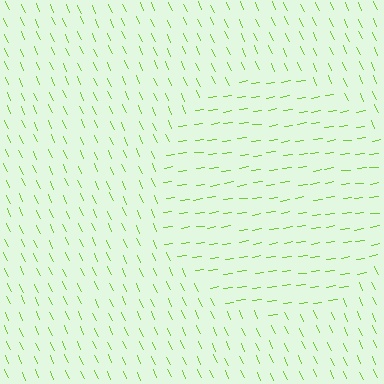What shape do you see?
I see a circle.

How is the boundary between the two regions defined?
The boundary is defined purely by a change in line orientation (approximately 73 degrees difference). All lines are the same color and thickness.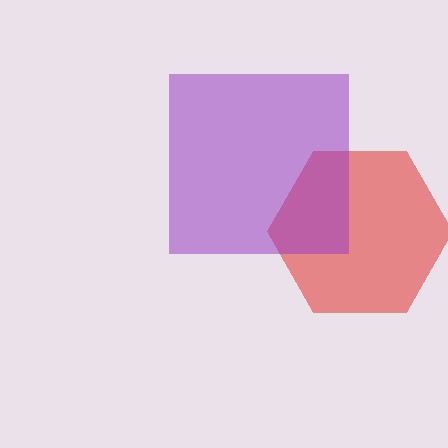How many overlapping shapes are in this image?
There are 2 overlapping shapes in the image.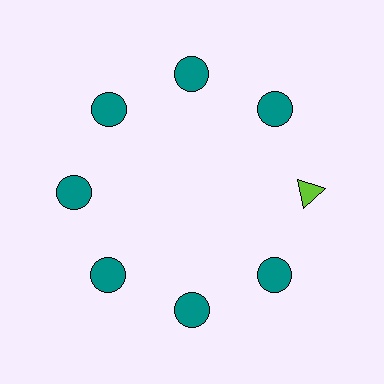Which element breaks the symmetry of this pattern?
The lime triangle at roughly the 3 o'clock position breaks the symmetry. All other shapes are teal circles.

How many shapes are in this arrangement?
There are 8 shapes arranged in a ring pattern.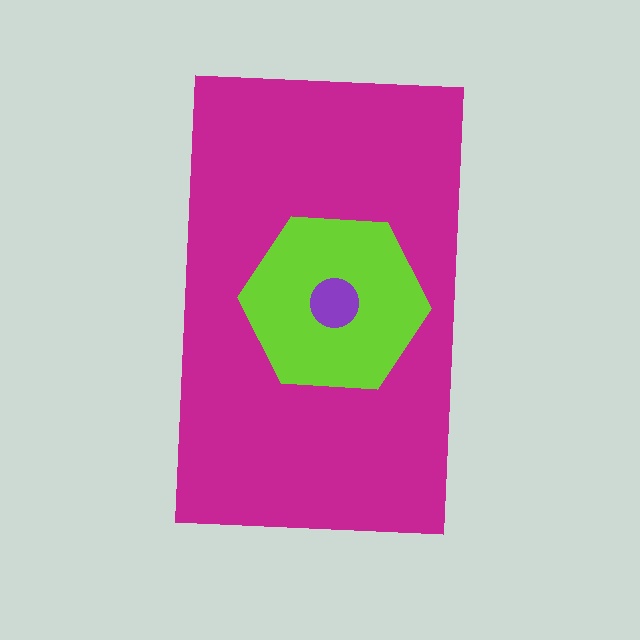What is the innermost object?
The purple circle.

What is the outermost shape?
The magenta rectangle.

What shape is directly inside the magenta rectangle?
The lime hexagon.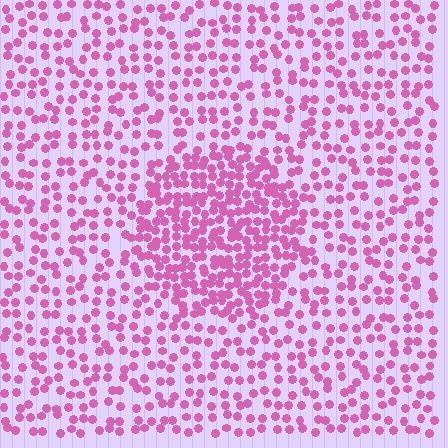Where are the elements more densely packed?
The elements are more densely packed inside the circle boundary.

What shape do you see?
I see a circle.